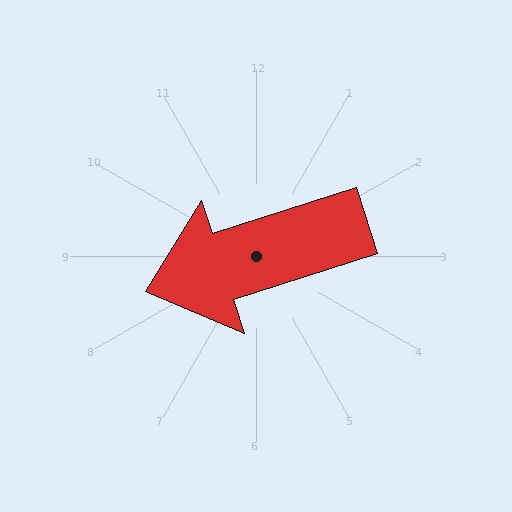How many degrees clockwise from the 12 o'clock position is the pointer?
Approximately 252 degrees.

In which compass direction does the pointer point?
West.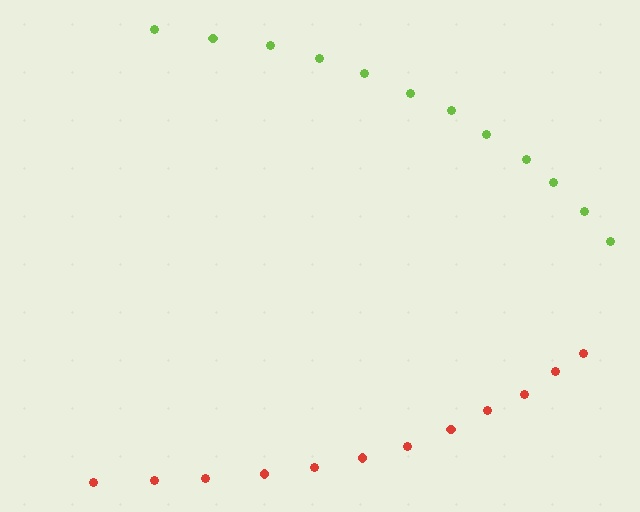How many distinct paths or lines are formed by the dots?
There are 2 distinct paths.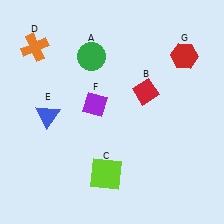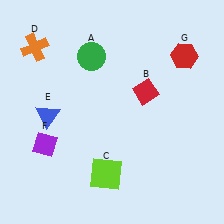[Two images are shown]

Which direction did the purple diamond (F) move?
The purple diamond (F) moved left.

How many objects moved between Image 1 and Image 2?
1 object moved between the two images.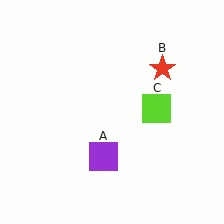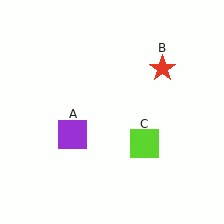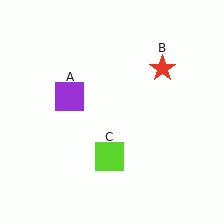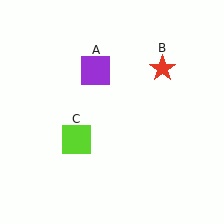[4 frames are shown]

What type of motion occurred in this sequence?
The purple square (object A), lime square (object C) rotated clockwise around the center of the scene.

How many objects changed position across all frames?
2 objects changed position: purple square (object A), lime square (object C).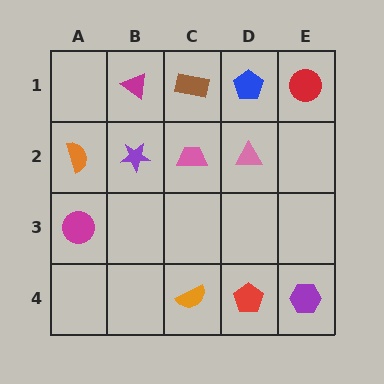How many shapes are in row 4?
3 shapes.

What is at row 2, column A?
An orange semicircle.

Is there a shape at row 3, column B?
No, that cell is empty.